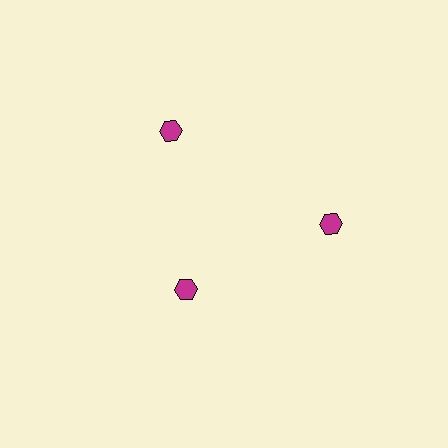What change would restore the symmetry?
The symmetry would be restored by moving it outward, back onto the ring so that all 3 hexagons sit at equal angles and equal distance from the center.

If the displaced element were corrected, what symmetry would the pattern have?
It would have 3-fold rotational symmetry — the pattern would map onto itself every 120 degrees.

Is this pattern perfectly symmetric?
No. The 3 magenta hexagons are arranged in a ring, but one element near the 7 o'clock position is pulled inward toward the center, breaking the 3-fold rotational symmetry.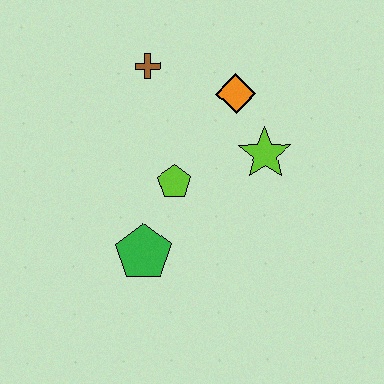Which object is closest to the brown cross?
The orange diamond is closest to the brown cross.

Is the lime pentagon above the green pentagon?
Yes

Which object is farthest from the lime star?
The green pentagon is farthest from the lime star.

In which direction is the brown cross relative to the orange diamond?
The brown cross is to the left of the orange diamond.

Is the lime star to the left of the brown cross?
No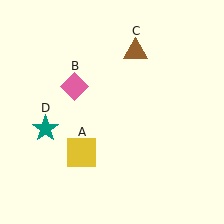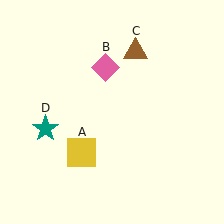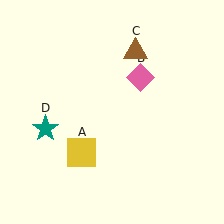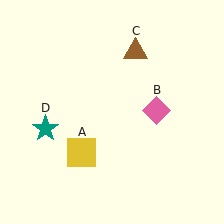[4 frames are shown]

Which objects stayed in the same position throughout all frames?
Yellow square (object A) and brown triangle (object C) and teal star (object D) remained stationary.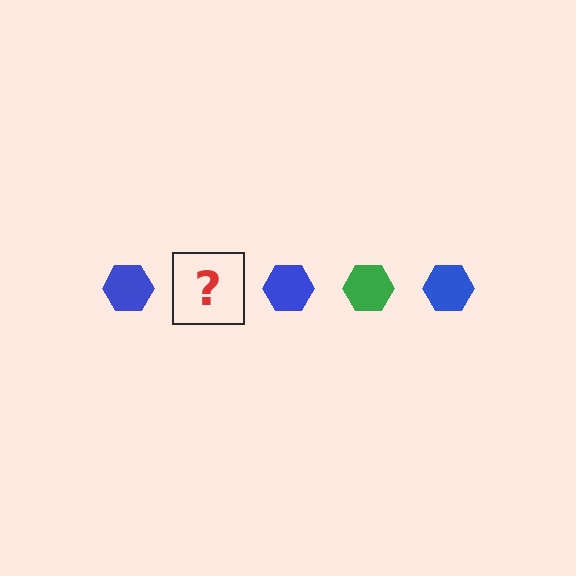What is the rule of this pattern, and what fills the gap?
The rule is that the pattern cycles through blue, green hexagons. The gap should be filled with a green hexagon.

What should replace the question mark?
The question mark should be replaced with a green hexagon.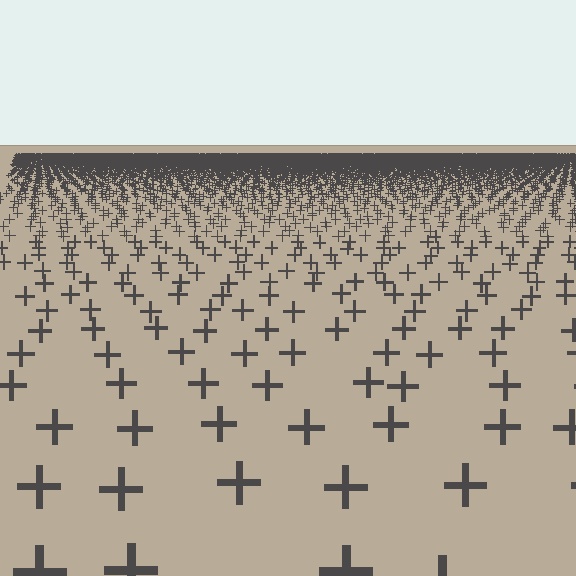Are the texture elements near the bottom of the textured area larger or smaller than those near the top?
Larger. Near the bottom, elements are closer to the viewer and appear at a bigger on-screen size.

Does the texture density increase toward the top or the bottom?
Density increases toward the top.